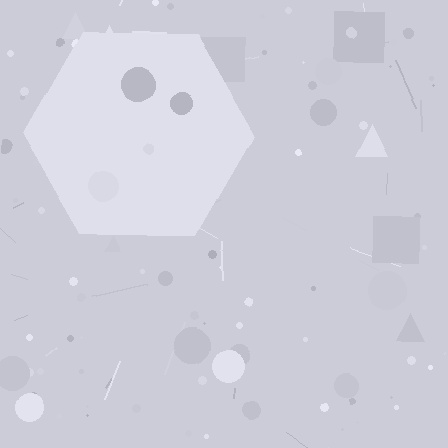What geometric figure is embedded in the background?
A hexagon is embedded in the background.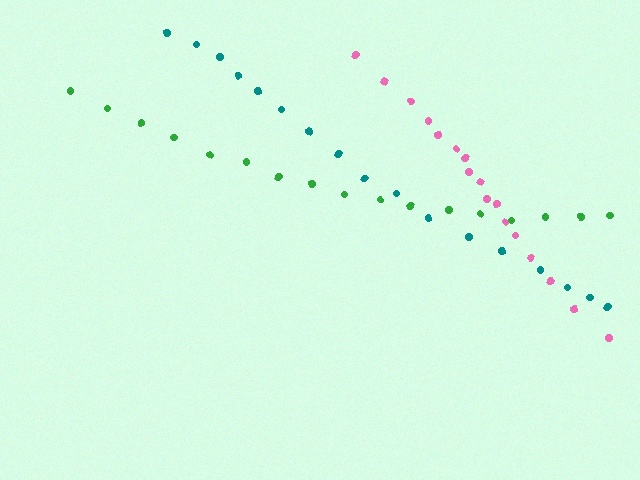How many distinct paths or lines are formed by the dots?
There are 3 distinct paths.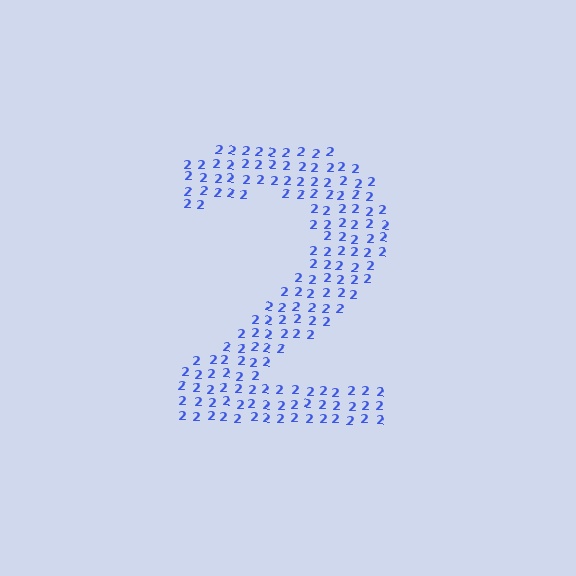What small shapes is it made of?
It is made of small digit 2's.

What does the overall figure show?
The overall figure shows the digit 2.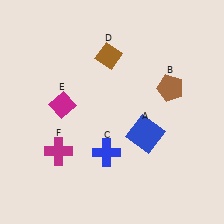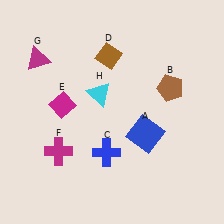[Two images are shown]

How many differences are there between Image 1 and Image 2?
There are 2 differences between the two images.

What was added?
A magenta triangle (G), a cyan triangle (H) were added in Image 2.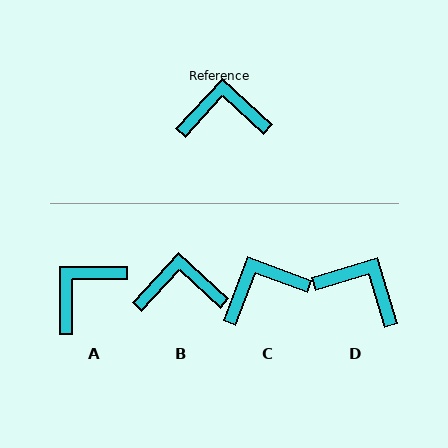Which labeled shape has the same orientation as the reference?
B.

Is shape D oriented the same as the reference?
No, it is off by about 30 degrees.